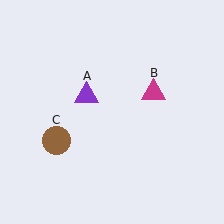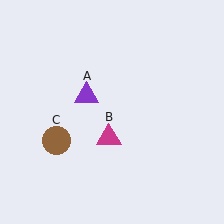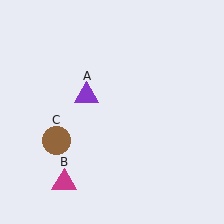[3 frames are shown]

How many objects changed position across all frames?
1 object changed position: magenta triangle (object B).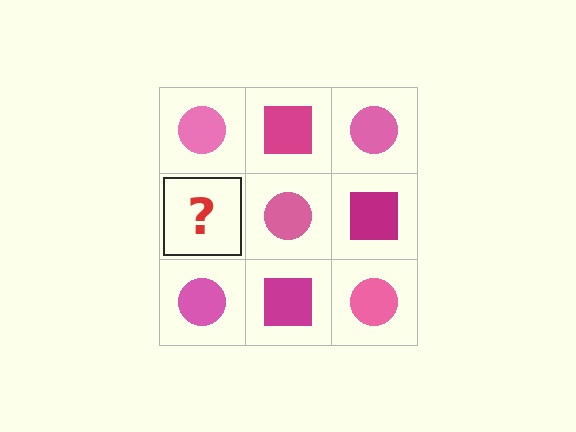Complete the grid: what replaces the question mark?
The question mark should be replaced with a magenta square.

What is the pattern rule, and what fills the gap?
The rule is that it alternates pink circle and magenta square in a checkerboard pattern. The gap should be filled with a magenta square.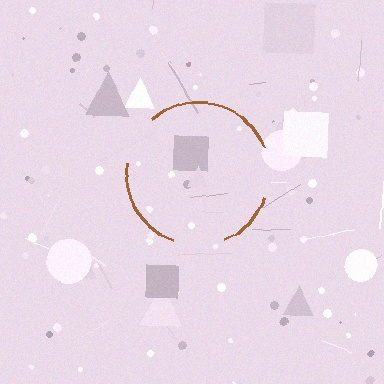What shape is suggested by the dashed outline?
The dashed outline suggests a circle.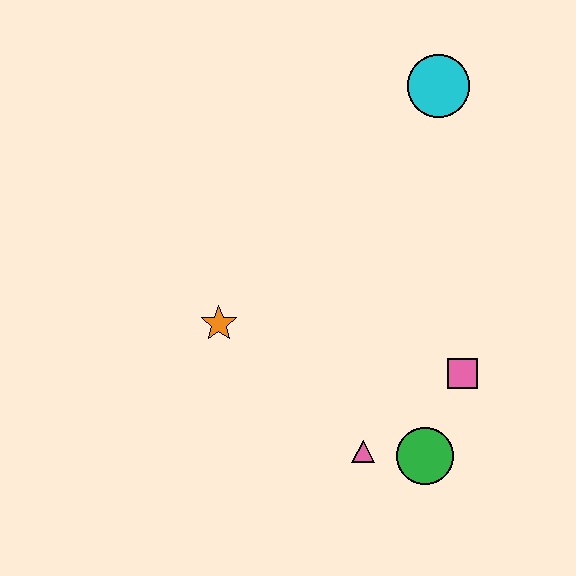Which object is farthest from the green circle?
The cyan circle is farthest from the green circle.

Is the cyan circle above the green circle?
Yes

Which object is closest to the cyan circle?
The pink square is closest to the cyan circle.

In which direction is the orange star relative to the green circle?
The orange star is to the left of the green circle.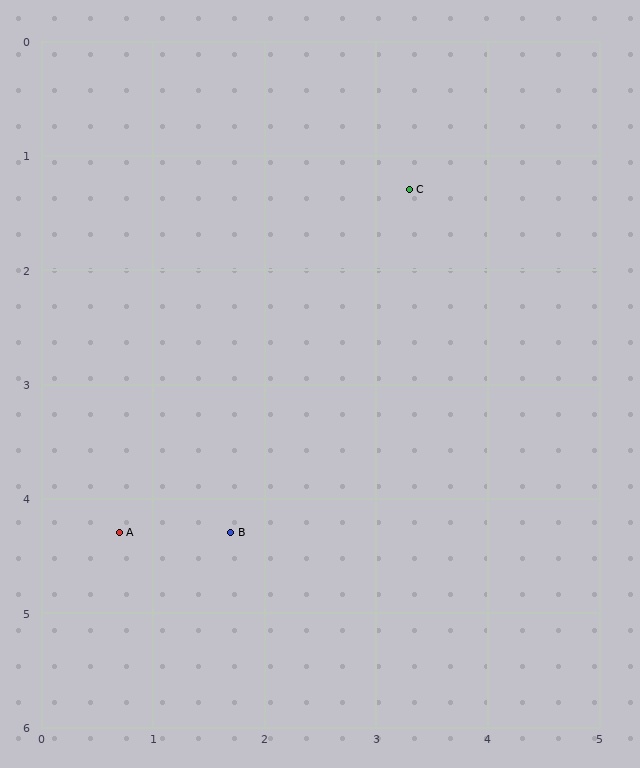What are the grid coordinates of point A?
Point A is at approximately (0.7, 4.3).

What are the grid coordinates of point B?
Point B is at approximately (1.7, 4.3).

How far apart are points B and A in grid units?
Points B and A are about 1.0 grid units apart.